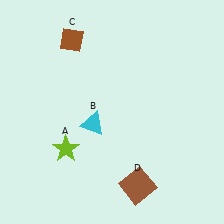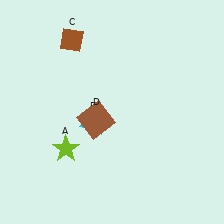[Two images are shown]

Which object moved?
The brown square (D) moved up.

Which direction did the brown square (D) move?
The brown square (D) moved up.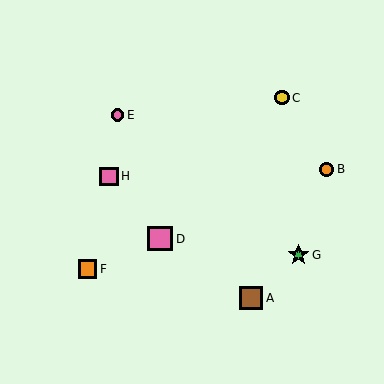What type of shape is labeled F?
Shape F is an orange square.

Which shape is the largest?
The pink square (labeled D) is the largest.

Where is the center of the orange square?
The center of the orange square is at (88, 269).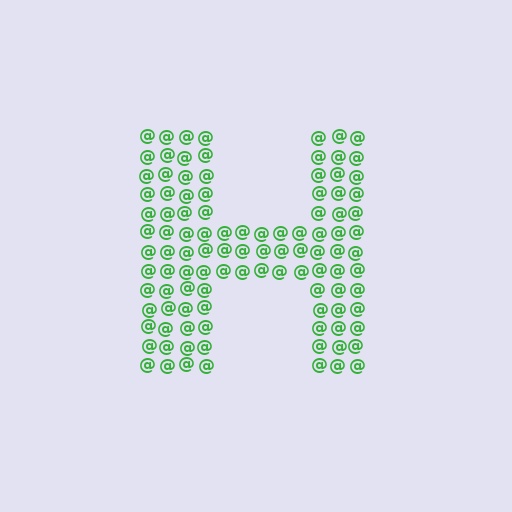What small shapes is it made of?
It is made of small at signs.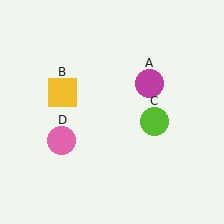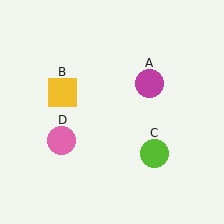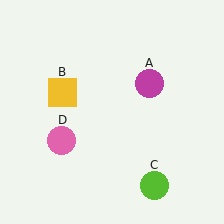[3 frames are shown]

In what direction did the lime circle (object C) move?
The lime circle (object C) moved down.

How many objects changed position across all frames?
1 object changed position: lime circle (object C).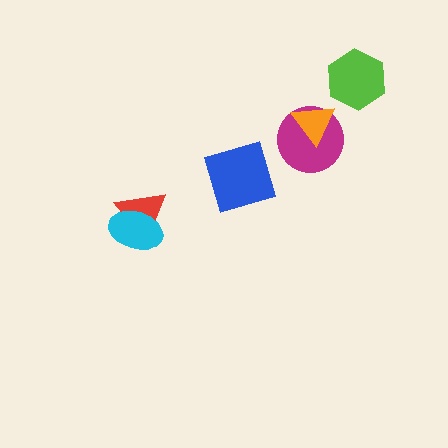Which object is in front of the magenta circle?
The orange triangle is in front of the magenta circle.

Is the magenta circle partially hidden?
Yes, it is partially covered by another shape.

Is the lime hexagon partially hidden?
No, no other shape covers it.